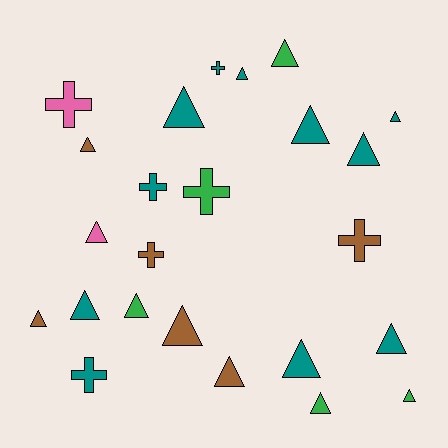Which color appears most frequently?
Teal, with 11 objects.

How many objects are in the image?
There are 24 objects.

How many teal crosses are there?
There are 3 teal crosses.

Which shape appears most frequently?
Triangle, with 17 objects.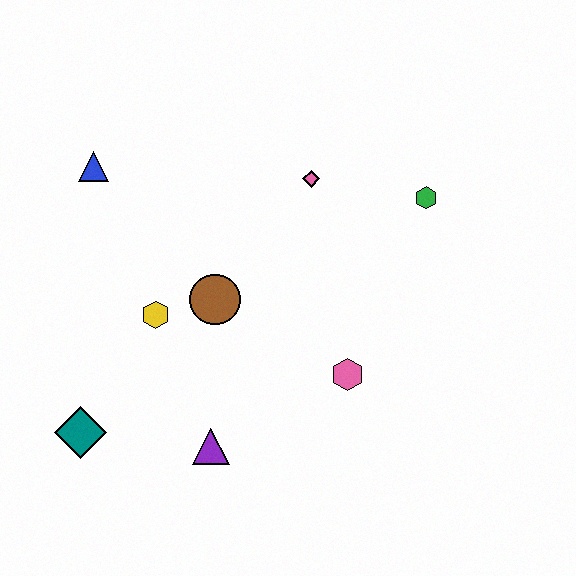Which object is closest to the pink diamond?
The green hexagon is closest to the pink diamond.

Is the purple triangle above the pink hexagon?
No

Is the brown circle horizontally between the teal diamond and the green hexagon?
Yes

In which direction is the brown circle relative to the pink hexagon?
The brown circle is to the left of the pink hexagon.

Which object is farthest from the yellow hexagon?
The green hexagon is farthest from the yellow hexagon.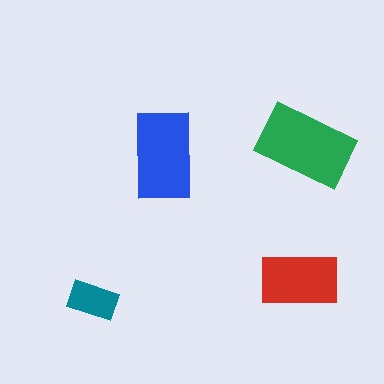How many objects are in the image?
There are 4 objects in the image.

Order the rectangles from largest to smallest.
the green one, the blue one, the red one, the teal one.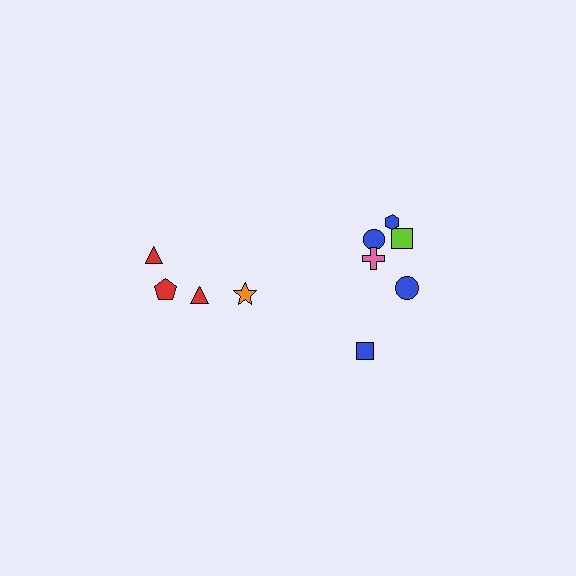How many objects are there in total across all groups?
There are 10 objects.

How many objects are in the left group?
There are 4 objects.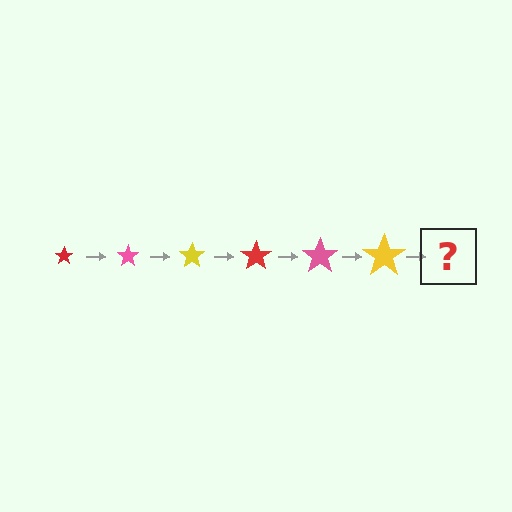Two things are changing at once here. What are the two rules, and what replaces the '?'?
The two rules are that the star grows larger each step and the color cycles through red, pink, and yellow. The '?' should be a red star, larger than the previous one.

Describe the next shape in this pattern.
It should be a red star, larger than the previous one.